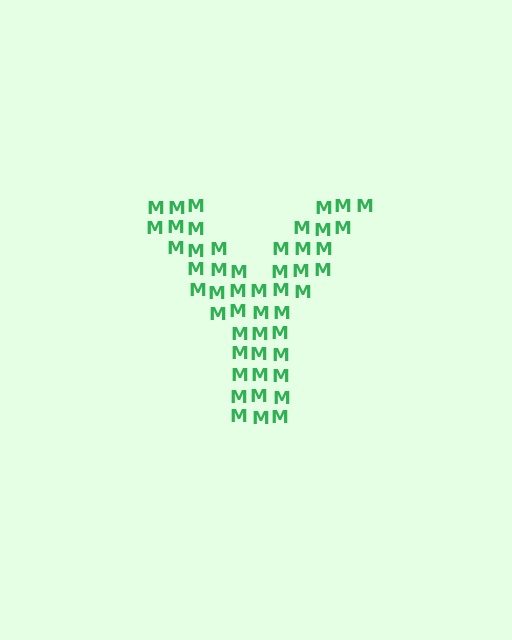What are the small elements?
The small elements are letter M's.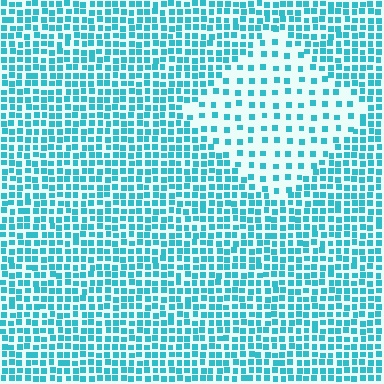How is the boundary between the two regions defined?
The boundary is defined by a change in element density (approximately 2.4x ratio). All elements are the same color, size, and shape.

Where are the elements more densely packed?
The elements are more densely packed outside the diamond boundary.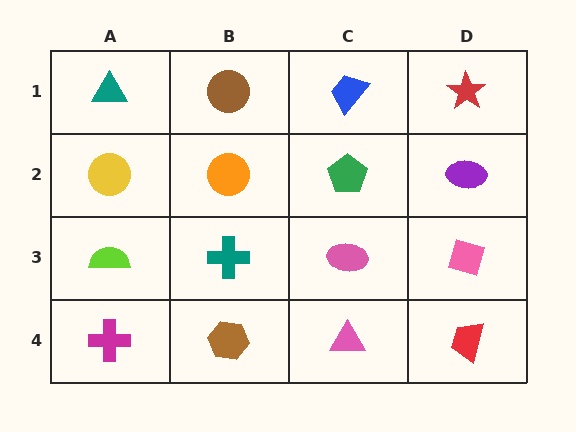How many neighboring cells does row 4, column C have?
3.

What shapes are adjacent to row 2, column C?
A blue trapezoid (row 1, column C), a pink ellipse (row 3, column C), an orange circle (row 2, column B), a purple ellipse (row 2, column D).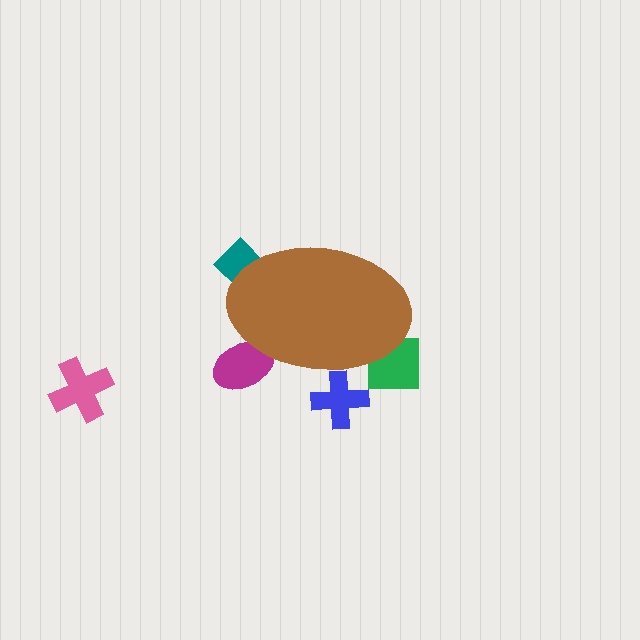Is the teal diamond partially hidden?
Yes, the teal diamond is partially hidden behind the brown ellipse.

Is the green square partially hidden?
Yes, the green square is partially hidden behind the brown ellipse.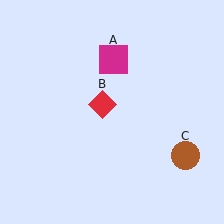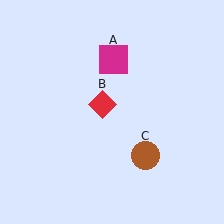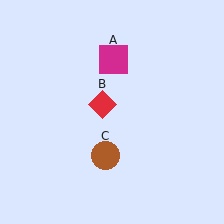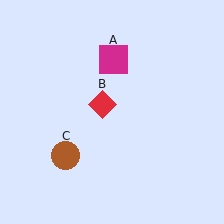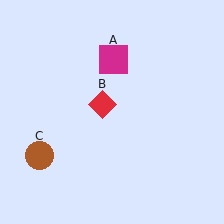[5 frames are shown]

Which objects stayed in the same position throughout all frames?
Magenta square (object A) and red diamond (object B) remained stationary.